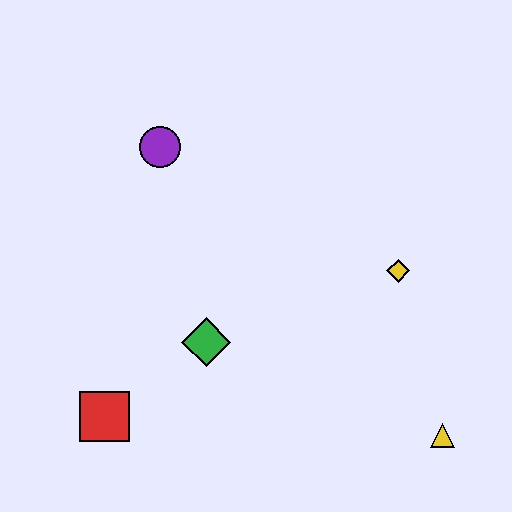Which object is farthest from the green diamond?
The yellow triangle is farthest from the green diamond.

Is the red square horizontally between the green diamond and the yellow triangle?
No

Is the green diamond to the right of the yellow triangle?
No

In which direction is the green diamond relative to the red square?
The green diamond is to the right of the red square.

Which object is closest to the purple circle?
The green diamond is closest to the purple circle.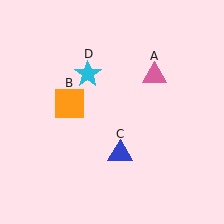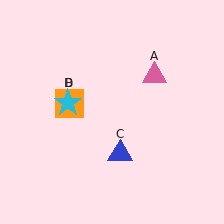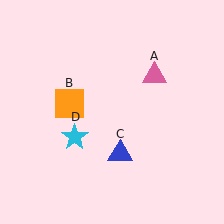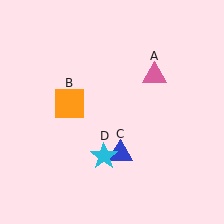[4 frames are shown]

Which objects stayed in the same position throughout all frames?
Pink triangle (object A) and orange square (object B) and blue triangle (object C) remained stationary.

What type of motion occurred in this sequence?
The cyan star (object D) rotated counterclockwise around the center of the scene.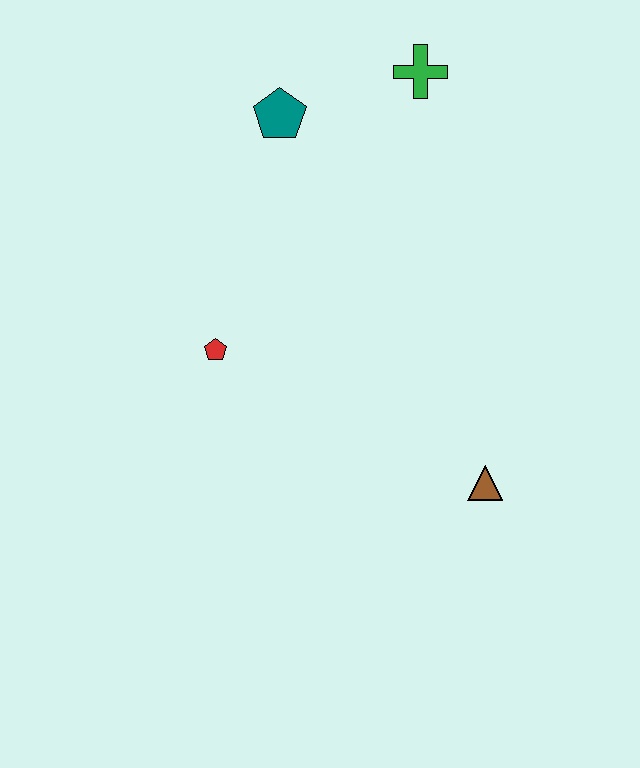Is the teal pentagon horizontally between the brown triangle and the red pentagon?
Yes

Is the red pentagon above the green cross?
No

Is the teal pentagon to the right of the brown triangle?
No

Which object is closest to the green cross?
The teal pentagon is closest to the green cross.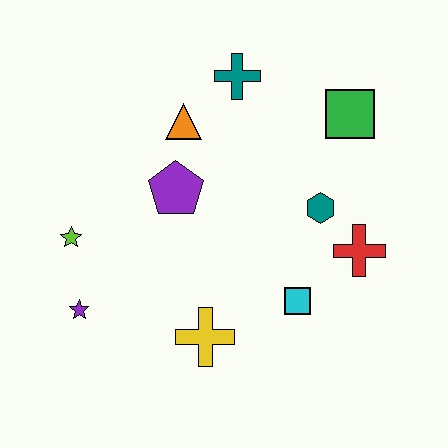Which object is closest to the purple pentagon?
The orange triangle is closest to the purple pentagon.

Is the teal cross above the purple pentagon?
Yes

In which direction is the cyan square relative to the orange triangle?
The cyan square is below the orange triangle.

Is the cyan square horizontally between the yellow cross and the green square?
Yes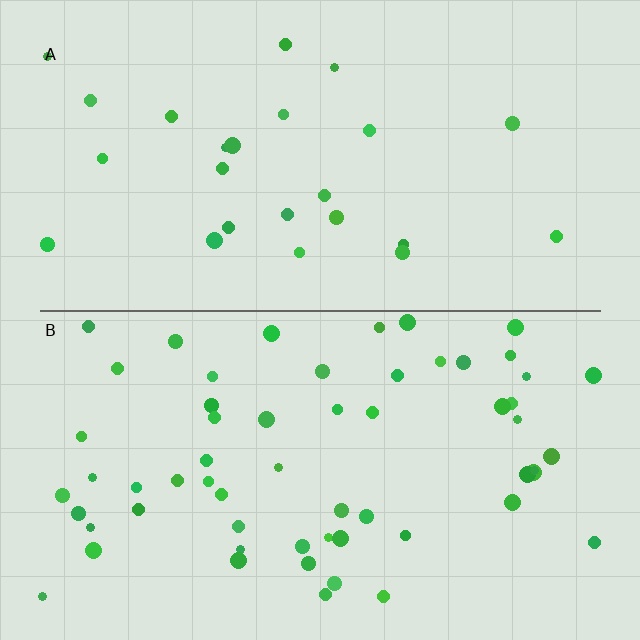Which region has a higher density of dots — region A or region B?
B (the bottom).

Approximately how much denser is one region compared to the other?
Approximately 2.4× — region B over region A.